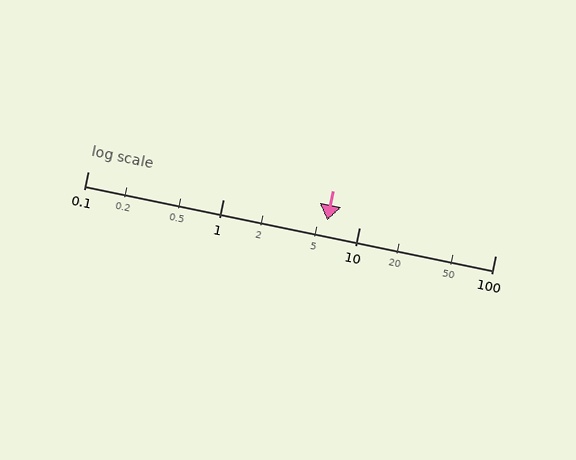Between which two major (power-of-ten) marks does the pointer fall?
The pointer is between 1 and 10.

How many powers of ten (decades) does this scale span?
The scale spans 3 decades, from 0.1 to 100.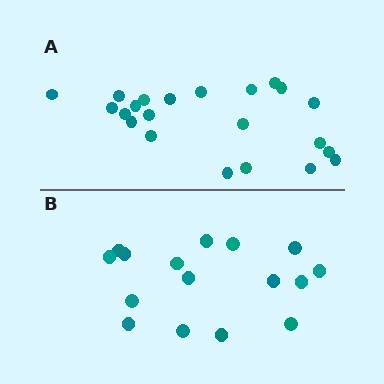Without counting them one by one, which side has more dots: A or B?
Region A (the top region) has more dots.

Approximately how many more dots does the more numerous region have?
Region A has about 6 more dots than region B.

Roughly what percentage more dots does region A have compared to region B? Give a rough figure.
About 40% more.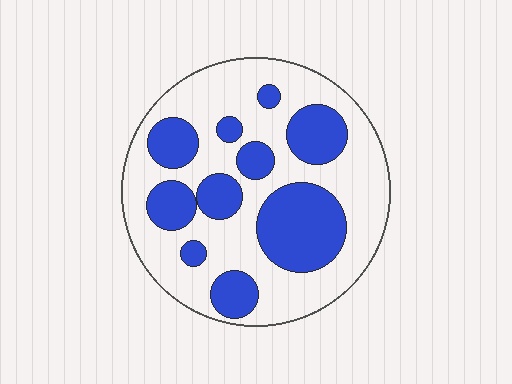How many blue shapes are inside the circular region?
10.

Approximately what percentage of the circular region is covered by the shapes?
Approximately 35%.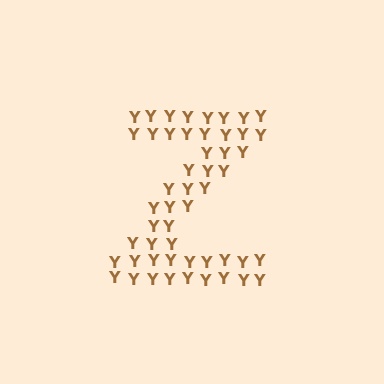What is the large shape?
The large shape is the letter Z.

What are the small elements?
The small elements are letter Y's.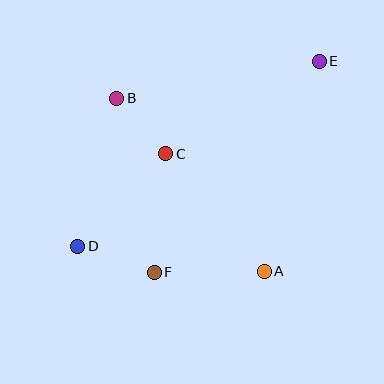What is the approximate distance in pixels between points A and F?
The distance between A and F is approximately 110 pixels.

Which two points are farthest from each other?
Points D and E are farthest from each other.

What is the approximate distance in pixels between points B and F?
The distance between B and F is approximately 178 pixels.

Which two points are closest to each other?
Points B and C are closest to each other.